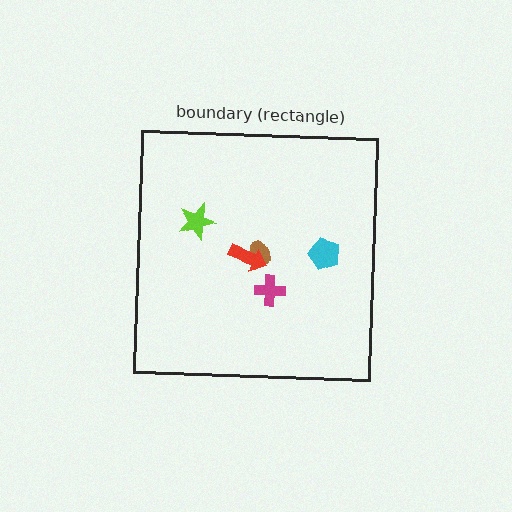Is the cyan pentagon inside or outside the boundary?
Inside.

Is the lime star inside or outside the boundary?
Inside.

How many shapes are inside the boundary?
5 inside, 0 outside.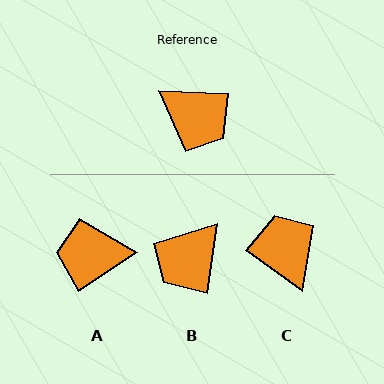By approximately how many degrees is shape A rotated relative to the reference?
Approximately 144 degrees clockwise.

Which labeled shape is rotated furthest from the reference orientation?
C, about 147 degrees away.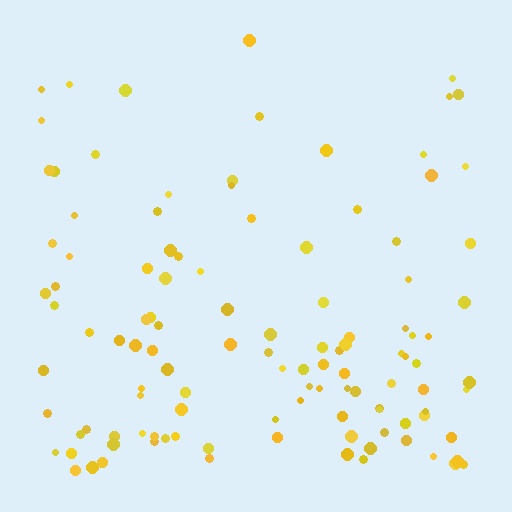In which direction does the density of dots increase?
From top to bottom, with the bottom side densest.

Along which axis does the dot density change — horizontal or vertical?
Vertical.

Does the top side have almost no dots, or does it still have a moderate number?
Still a moderate number, just noticeably fewer than the bottom.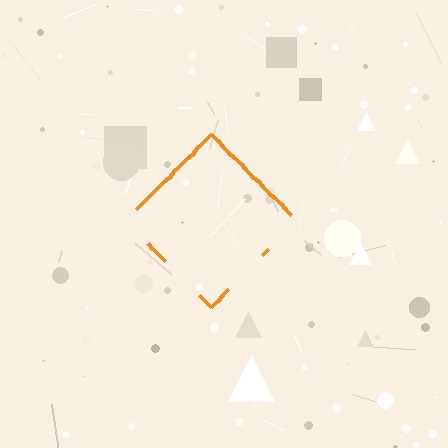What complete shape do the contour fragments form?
The contour fragments form a diamond.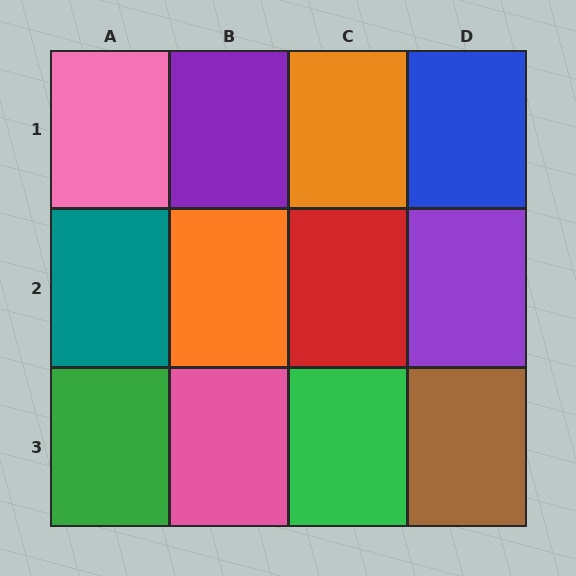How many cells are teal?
1 cell is teal.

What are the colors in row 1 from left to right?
Pink, purple, orange, blue.